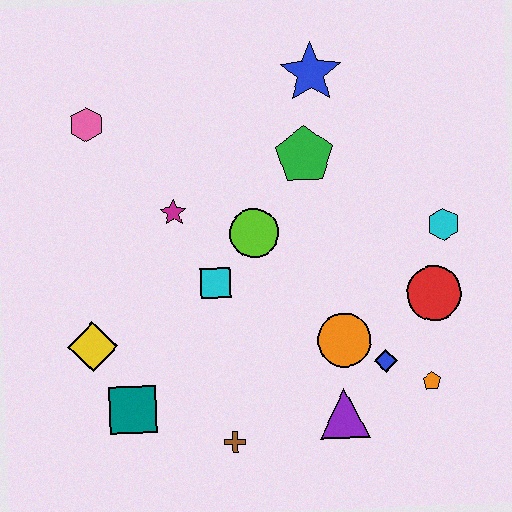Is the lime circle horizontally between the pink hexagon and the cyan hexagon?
Yes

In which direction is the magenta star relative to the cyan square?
The magenta star is above the cyan square.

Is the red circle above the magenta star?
No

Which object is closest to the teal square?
The yellow diamond is closest to the teal square.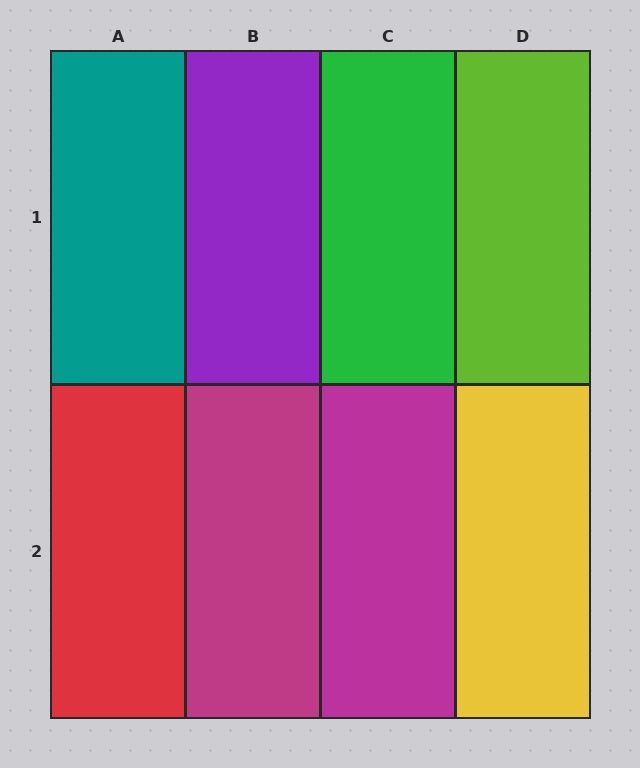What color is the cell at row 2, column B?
Magenta.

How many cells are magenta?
2 cells are magenta.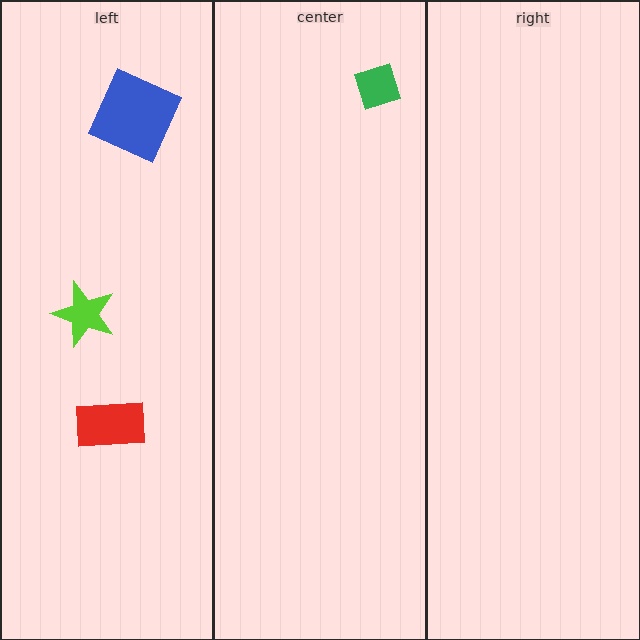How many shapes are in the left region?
3.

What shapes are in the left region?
The blue square, the lime star, the red rectangle.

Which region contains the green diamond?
The center region.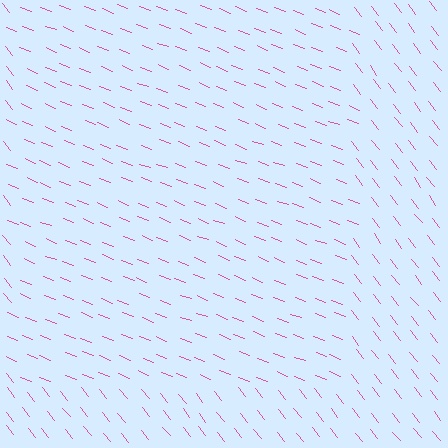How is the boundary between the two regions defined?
The boundary is defined purely by a change in line orientation (approximately 30 degrees difference). All lines are the same color and thickness.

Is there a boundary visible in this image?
Yes, there is a texture boundary formed by a change in line orientation.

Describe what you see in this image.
The image is filled with small pink line segments. A rectangle region in the image has lines oriented differently from the surrounding lines, creating a visible texture boundary.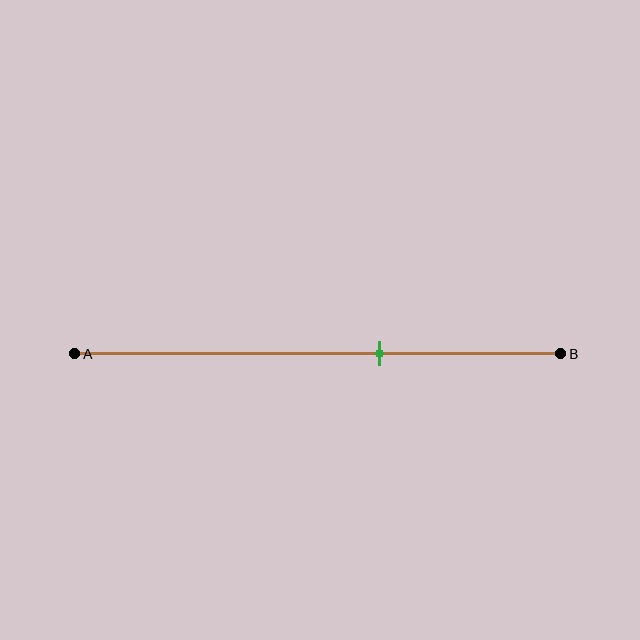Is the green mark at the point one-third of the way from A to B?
No, the mark is at about 65% from A, not at the 33% one-third point.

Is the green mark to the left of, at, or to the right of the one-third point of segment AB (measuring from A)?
The green mark is to the right of the one-third point of segment AB.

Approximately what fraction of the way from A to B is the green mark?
The green mark is approximately 65% of the way from A to B.